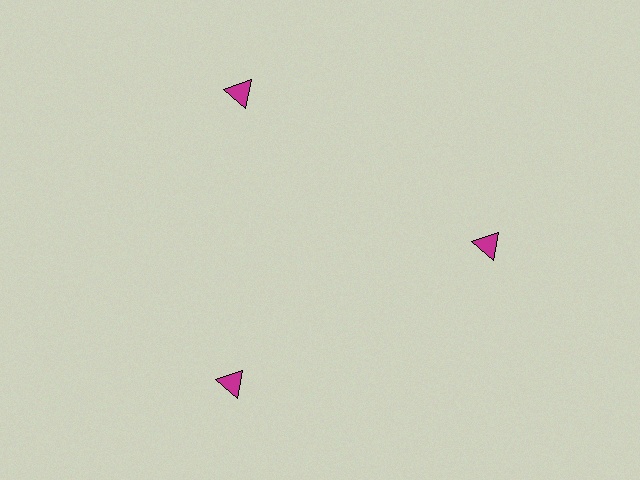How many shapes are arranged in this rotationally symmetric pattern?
There are 3 shapes, arranged in 3 groups of 1.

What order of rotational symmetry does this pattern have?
This pattern has 3-fold rotational symmetry.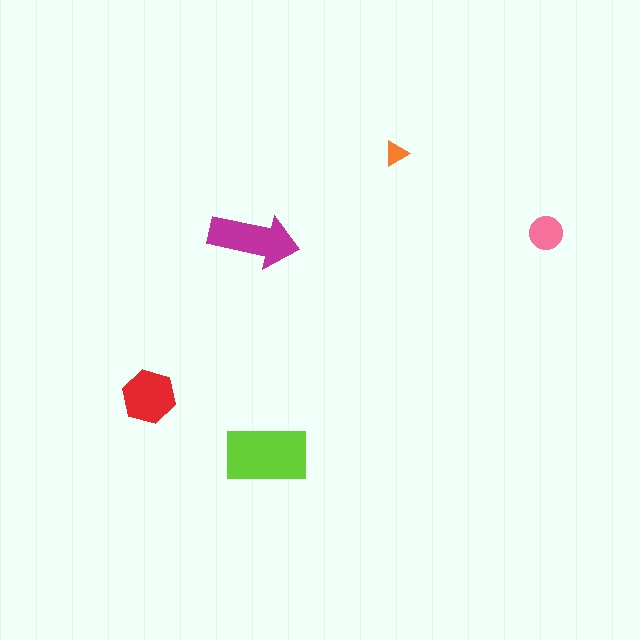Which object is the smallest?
The orange triangle.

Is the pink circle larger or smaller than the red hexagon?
Smaller.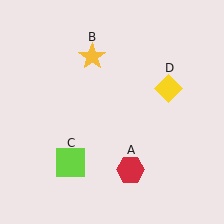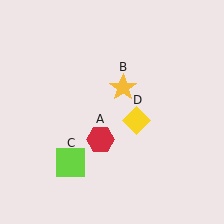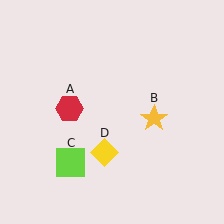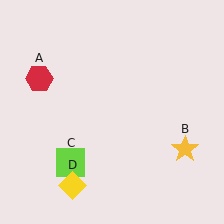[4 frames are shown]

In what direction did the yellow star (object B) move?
The yellow star (object B) moved down and to the right.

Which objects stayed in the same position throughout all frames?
Lime square (object C) remained stationary.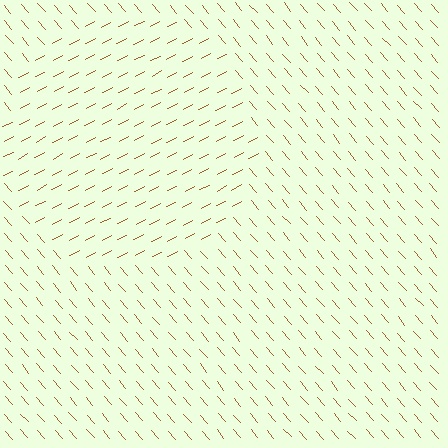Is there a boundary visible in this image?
Yes, there is a texture boundary formed by a change in line orientation.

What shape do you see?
I see a circle.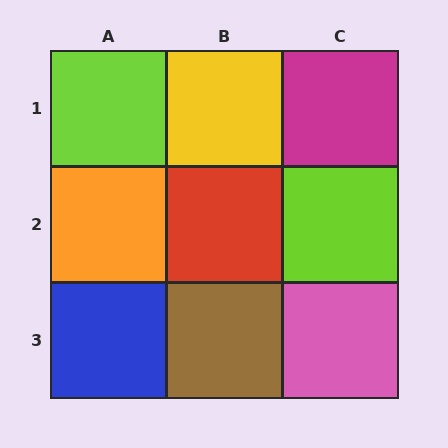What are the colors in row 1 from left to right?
Lime, yellow, magenta.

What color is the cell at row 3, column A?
Blue.